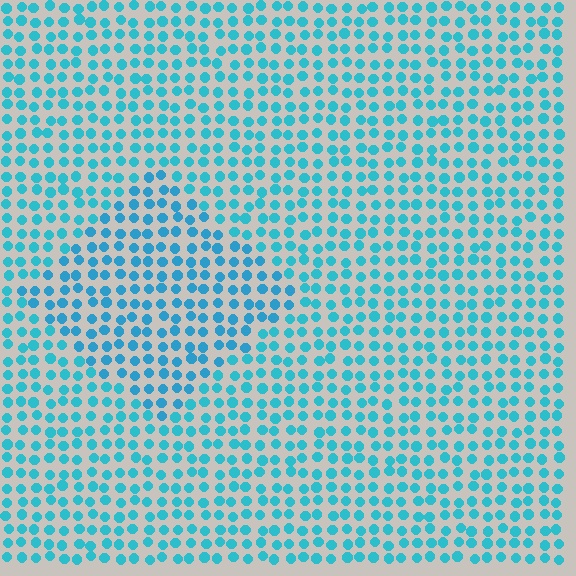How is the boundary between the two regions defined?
The boundary is defined purely by a slight shift in hue (about 13 degrees). Spacing, size, and orientation are identical on both sides.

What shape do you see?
I see a diamond.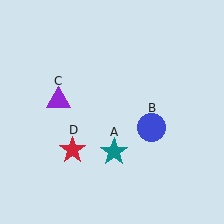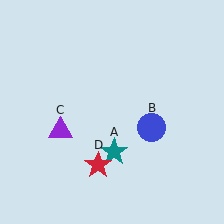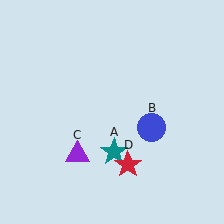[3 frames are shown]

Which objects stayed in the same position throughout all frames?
Teal star (object A) and blue circle (object B) remained stationary.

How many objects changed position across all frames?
2 objects changed position: purple triangle (object C), red star (object D).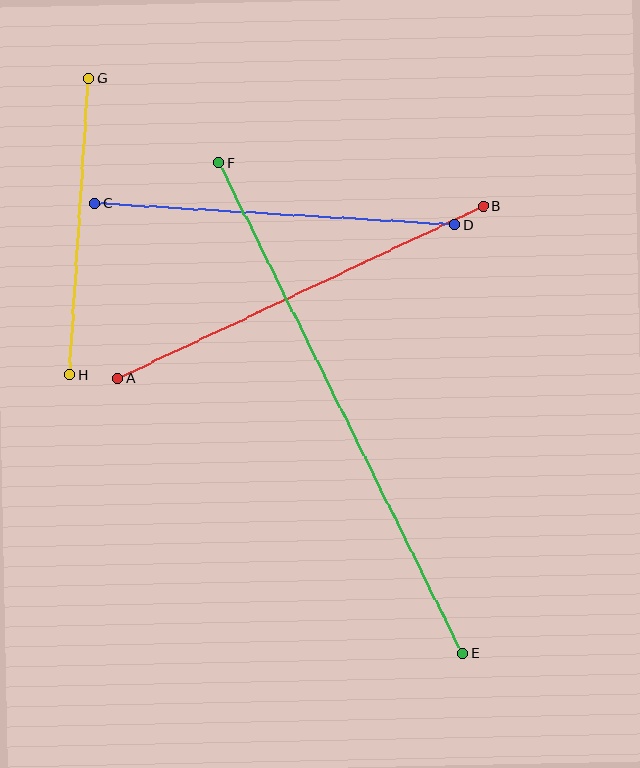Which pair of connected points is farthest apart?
Points E and F are farthest apart.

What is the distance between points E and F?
The distance is approximately 547 pixels.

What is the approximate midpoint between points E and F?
The midpoint is at approximately (341, 408) pixels.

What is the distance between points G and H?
The distance is approximately 297 pixels.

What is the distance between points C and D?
The distance is approximately 360 pixels.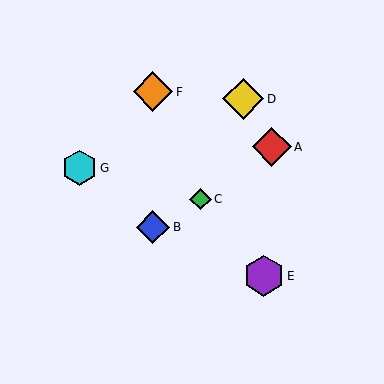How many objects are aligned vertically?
2 objects (B, F) are aligned vertically.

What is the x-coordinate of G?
Object G is at x≈79.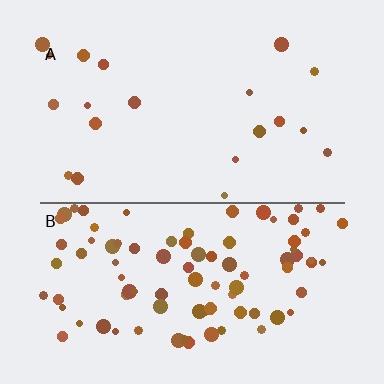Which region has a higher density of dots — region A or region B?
B (the bottom).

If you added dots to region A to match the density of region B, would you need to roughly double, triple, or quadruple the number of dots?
Approximately quadruple.